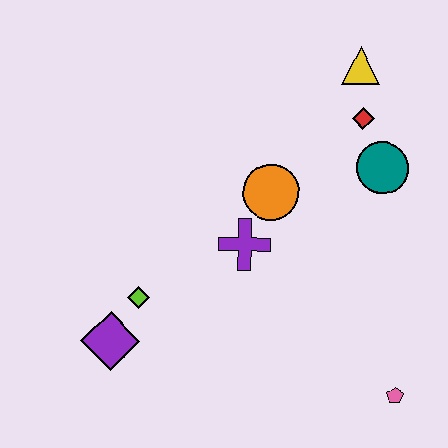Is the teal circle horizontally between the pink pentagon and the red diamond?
Yes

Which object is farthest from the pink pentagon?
The yellow triangle is farthest from the pink pentagon.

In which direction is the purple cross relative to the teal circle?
The purple cross is to the left of the teal circle.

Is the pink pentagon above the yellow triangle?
No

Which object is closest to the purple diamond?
The lime diamond is closest to the purple diamond.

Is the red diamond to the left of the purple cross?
No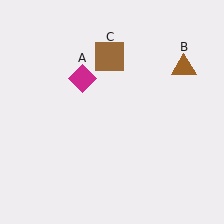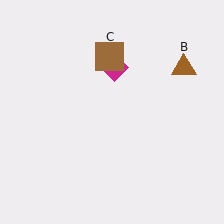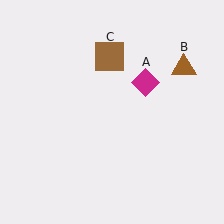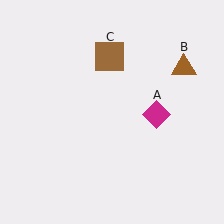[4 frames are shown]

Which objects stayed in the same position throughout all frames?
Brown triangle (object B) and brown square (object C) remained stationary.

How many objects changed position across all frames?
1 object changed position: magenta diamond (object A).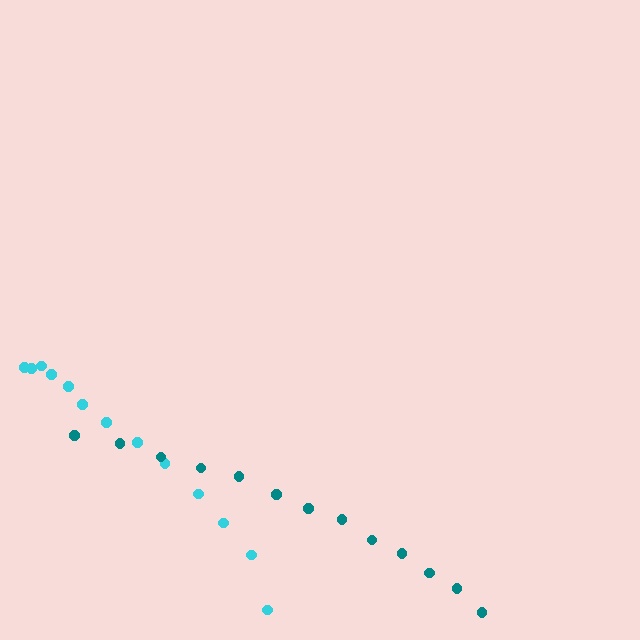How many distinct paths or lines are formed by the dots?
There are 2 distinct paths.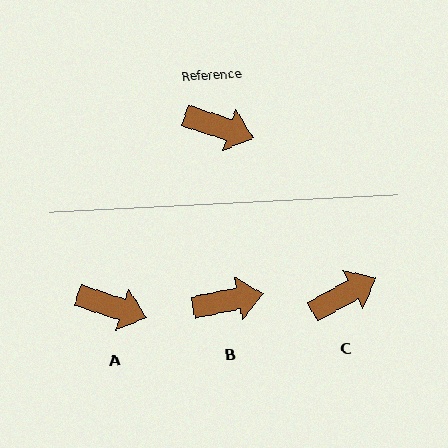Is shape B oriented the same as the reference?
No, it is off by about 30 degrees.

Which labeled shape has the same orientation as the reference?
A.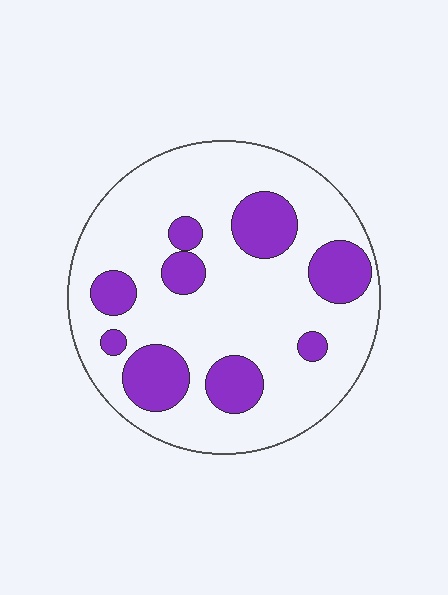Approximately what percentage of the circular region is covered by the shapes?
Approximately 25%.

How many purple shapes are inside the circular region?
9.